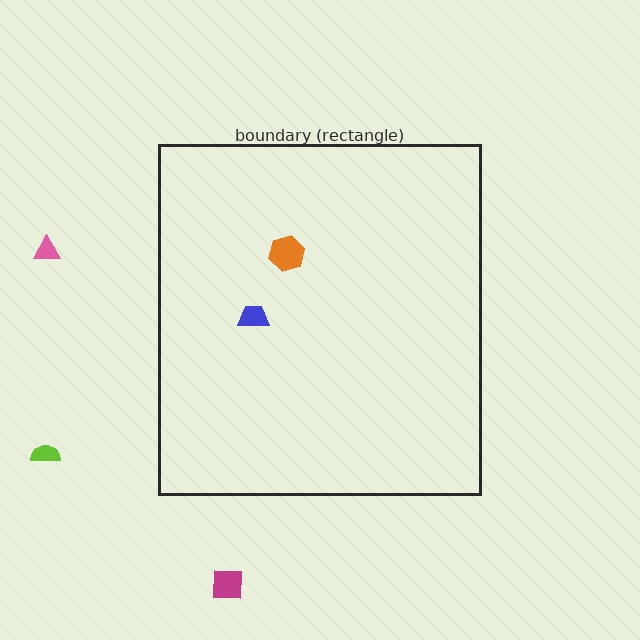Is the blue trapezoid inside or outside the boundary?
Inside.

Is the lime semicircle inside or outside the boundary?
Outside.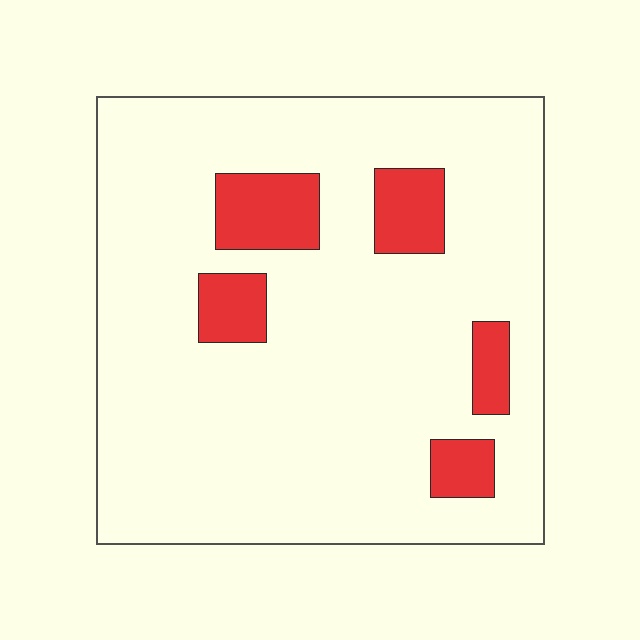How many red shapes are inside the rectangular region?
5.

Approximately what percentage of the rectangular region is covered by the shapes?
Approximately 15%.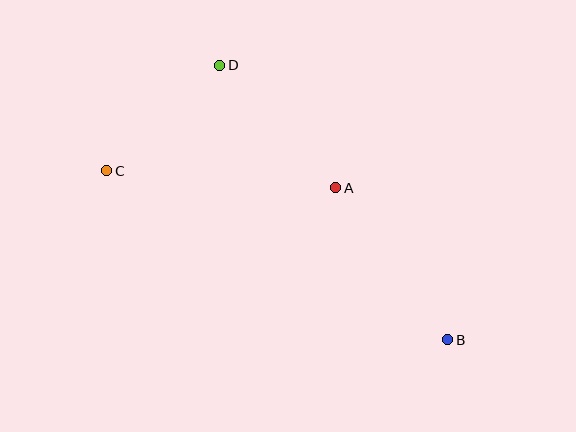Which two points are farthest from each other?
Points B and C are farthest from each other.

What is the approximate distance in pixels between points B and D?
The distance between B and D is approximately 357 pixels.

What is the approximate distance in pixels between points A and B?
The distance between A and B is approximately 189 pixels.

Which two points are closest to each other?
Points C and D are closest to each other.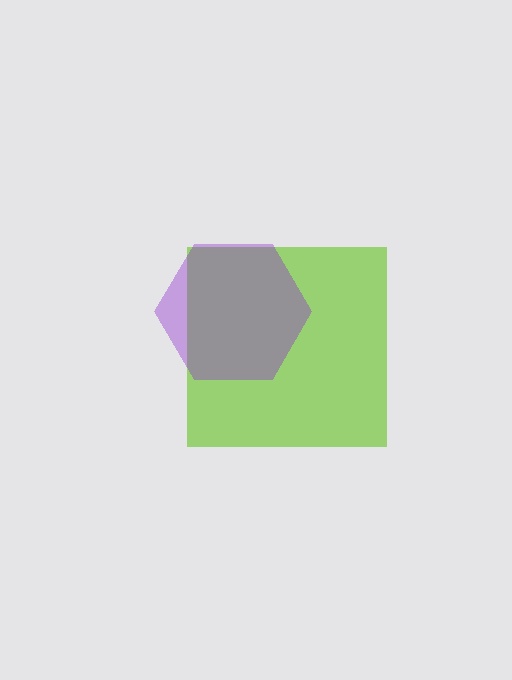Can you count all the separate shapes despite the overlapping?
Yes, there are 2 separate shapes.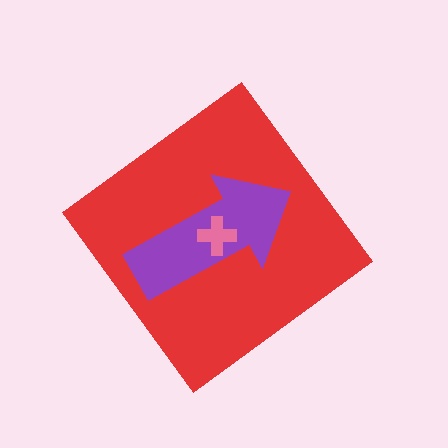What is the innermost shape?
The pink cross.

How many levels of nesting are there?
3.